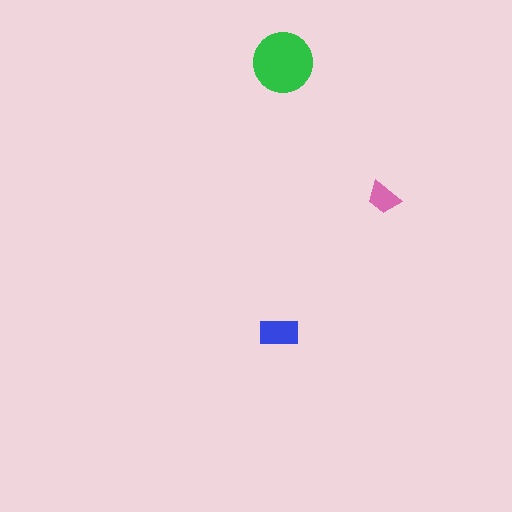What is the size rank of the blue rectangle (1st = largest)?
2nd.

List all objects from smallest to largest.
The pink trapezoid, the blue rectangle, the green circle.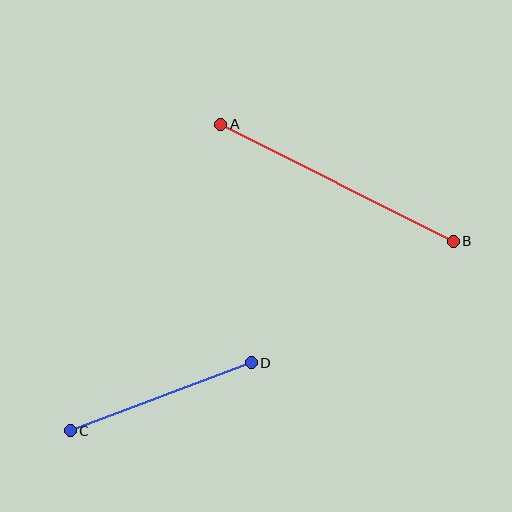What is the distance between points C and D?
The distance is approximately 194 pixels.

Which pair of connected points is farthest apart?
Points A and B are farthest apart.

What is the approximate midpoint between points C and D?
The midpoint is at approximately (161, 397) pixels.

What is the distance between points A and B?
The distance is approximately 260 pixels.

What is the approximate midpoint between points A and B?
The midpoint is at approximately (337, 183) pixels.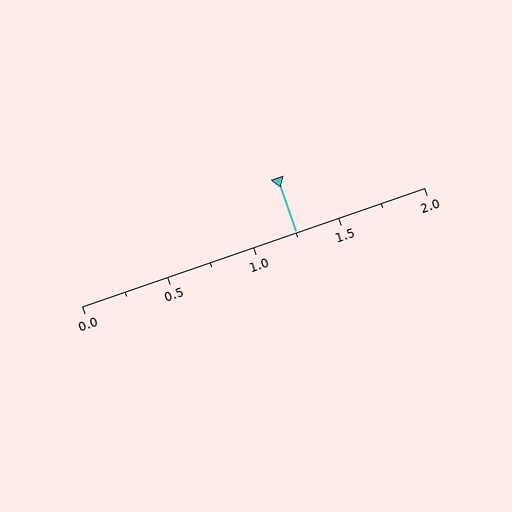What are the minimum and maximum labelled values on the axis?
The axis runs from 0.0 to 2.0.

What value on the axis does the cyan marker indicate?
The marker indicates approximately 1.25.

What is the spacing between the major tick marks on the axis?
The major ticks are spaced 0.5 apart.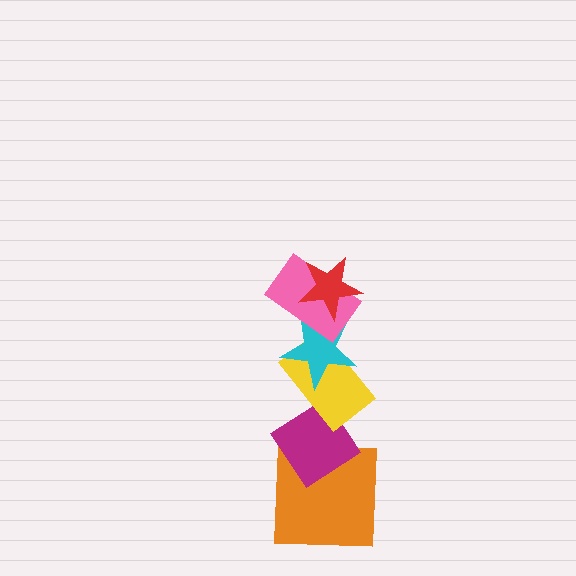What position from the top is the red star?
The red star is 1st from the top.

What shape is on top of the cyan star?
The pink rectangle is on top of the cyan star.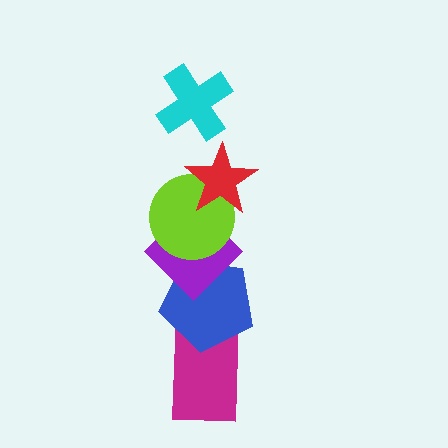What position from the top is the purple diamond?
The purple diamond is 4th from the top.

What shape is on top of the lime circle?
The red star is on top of the lime circle.